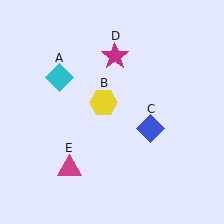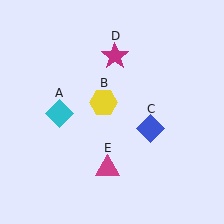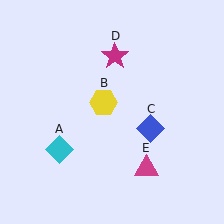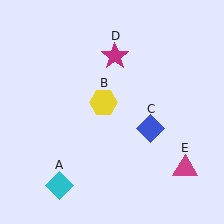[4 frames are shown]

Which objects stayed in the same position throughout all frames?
Yellow hexagon (object B) and blue diamond (object C) and magenta star (object D) remained stationary.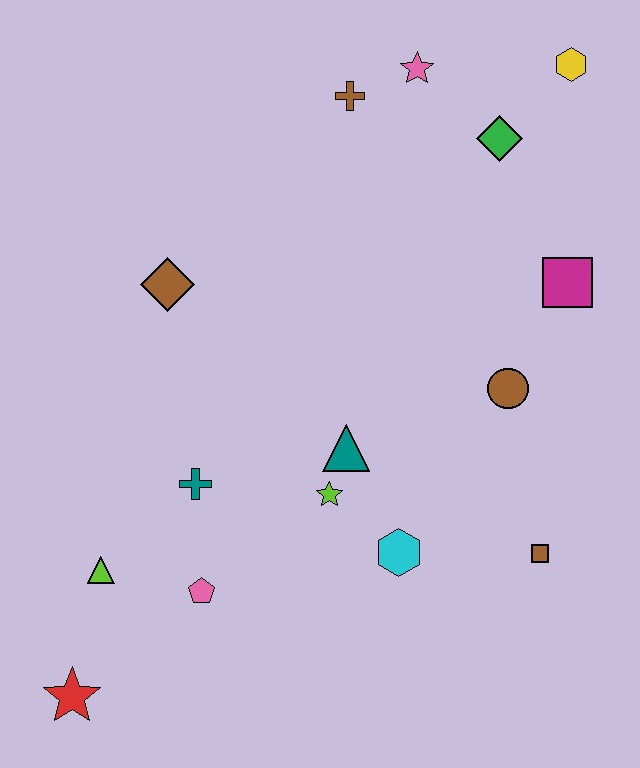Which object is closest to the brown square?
The cyan hexagon is closest to the brown square.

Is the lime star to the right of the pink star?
No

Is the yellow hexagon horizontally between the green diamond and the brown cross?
No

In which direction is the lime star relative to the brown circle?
The lime star is to the left of the brown circle.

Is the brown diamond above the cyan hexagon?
Yes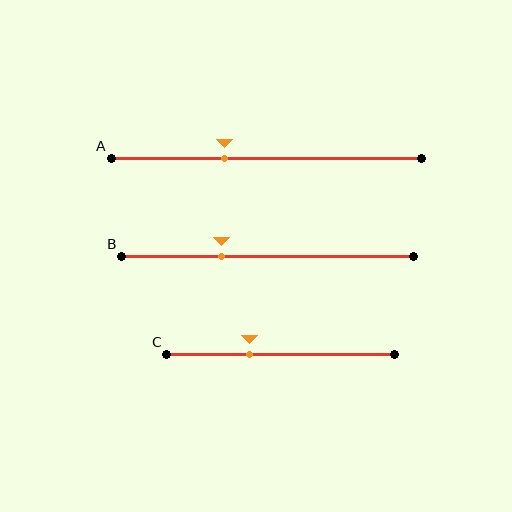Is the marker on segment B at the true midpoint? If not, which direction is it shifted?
No, the marker on segment B is shifted to the left by about 16% of the segment length.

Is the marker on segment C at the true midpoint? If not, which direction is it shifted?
No, the marker on segment C is shifted to the left by about 14% of the segment length.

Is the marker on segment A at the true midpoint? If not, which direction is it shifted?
No, the marker on segment A is shifted to the left by about 13% of the segment length.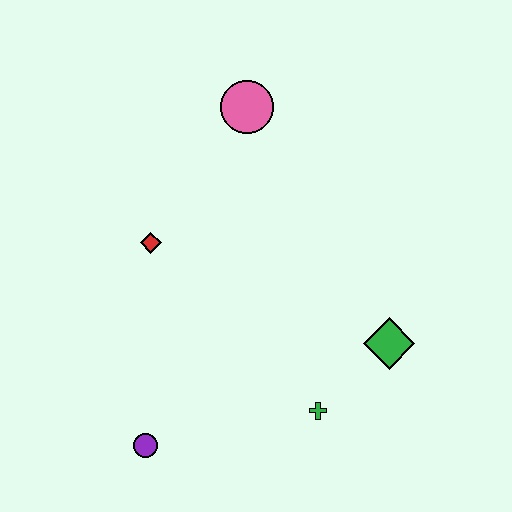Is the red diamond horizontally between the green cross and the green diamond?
No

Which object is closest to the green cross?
The green diamond is closest to the green cross.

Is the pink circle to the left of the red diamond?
No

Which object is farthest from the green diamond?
The pink circle is farthest from the green diamond.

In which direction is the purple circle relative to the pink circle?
The purple circle is below the pink circle.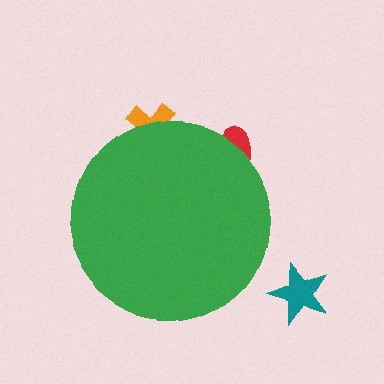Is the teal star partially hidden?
No, the teal star is fully visible.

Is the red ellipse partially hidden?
Yes, the red ellipse is partially hidden behind the green circle.